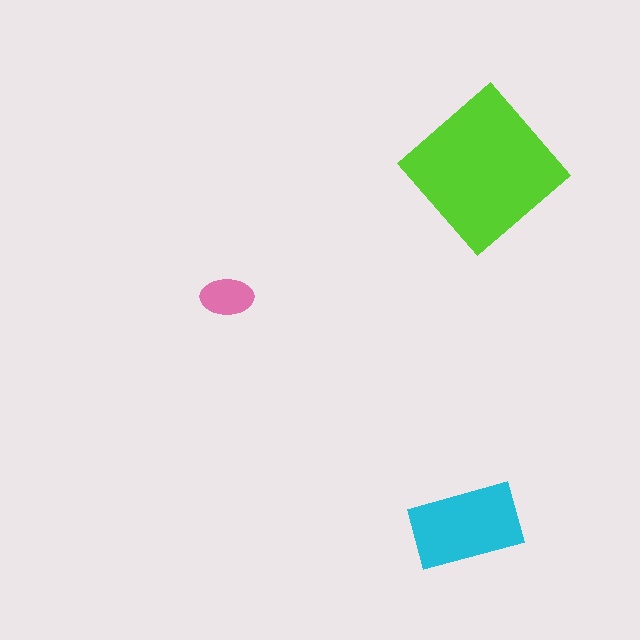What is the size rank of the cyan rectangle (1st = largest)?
2nd.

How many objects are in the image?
There are 3 objects in the image.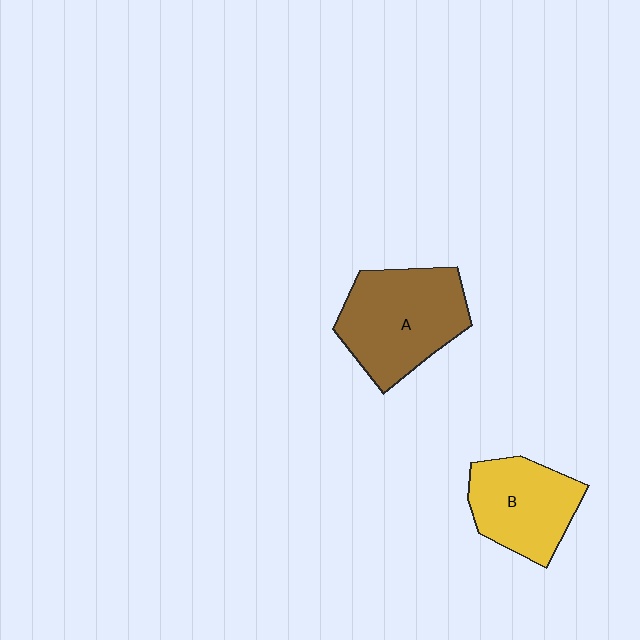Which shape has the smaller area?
Shape B (yellow).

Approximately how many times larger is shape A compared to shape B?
Approximately 1.3 times.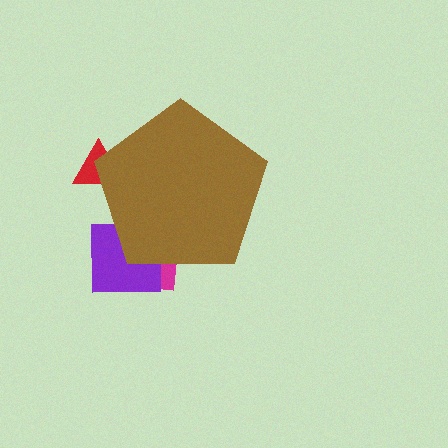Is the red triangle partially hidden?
Yes, the red triangle is partially hidden behind the brown pentagon.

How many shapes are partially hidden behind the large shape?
3 shapes are partially hidden.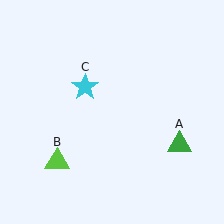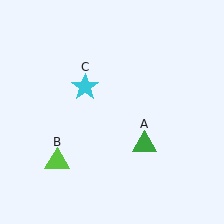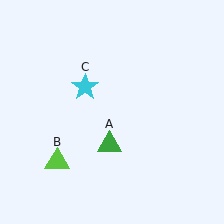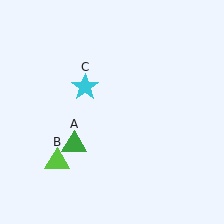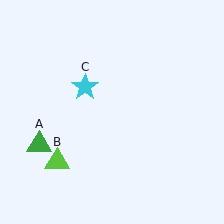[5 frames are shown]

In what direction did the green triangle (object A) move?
The green triangle (object A) moved left.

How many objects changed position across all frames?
1 object changed position: green triangle (object A).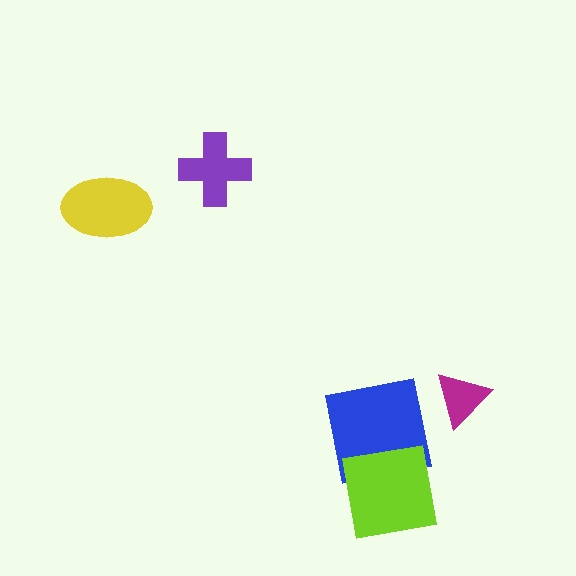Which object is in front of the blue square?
The lime square is in front of the blue square.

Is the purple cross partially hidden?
No, no other shape covers it.